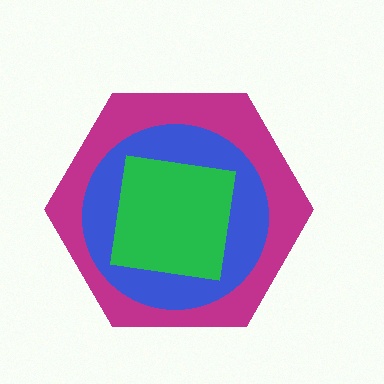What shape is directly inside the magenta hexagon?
The blue circle.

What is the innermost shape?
The green square.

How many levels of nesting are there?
3.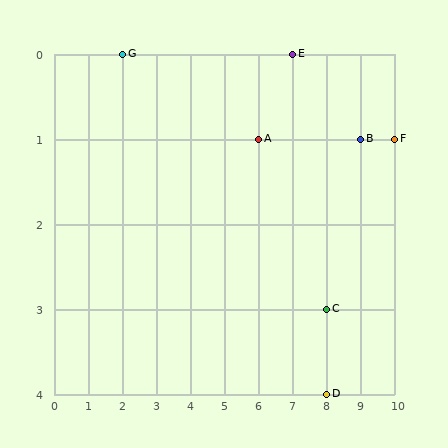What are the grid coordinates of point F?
Point F is at grid coordinates (10, 1).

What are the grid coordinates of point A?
Point A is at grid coordinates (6, 1).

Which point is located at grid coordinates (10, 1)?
Point F is at (10, 1).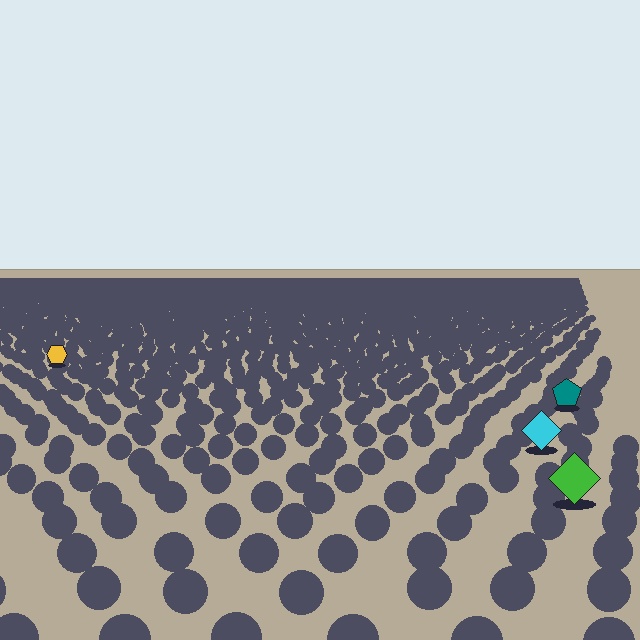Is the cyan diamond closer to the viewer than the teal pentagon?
Yes. The cyan diamond is closer — you can tell from the texture gradient: the ground texture is coarser near it.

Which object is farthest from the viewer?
The yellow hexagon is farthest from the viewer. It appears smaller and the ground texture around it is denser.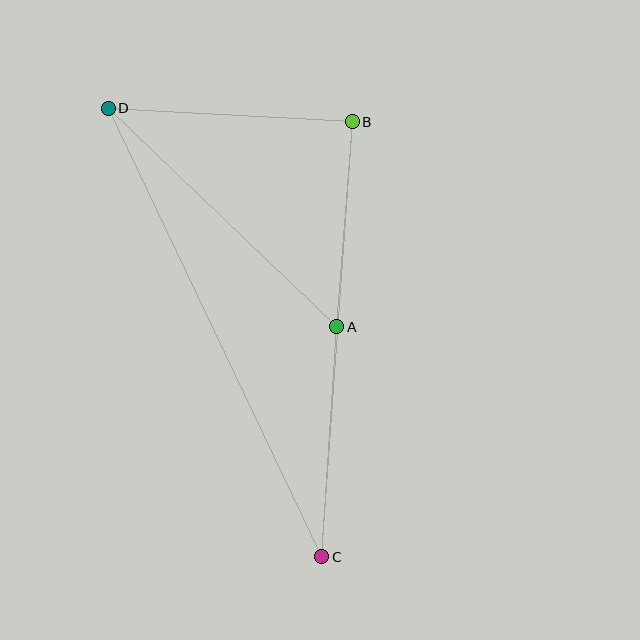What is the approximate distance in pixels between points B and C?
The distance between B and C is approximately 436 pixels.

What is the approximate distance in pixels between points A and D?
The distance between A and D is approximately 316 pixels.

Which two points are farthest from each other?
Points C and D are farthest from each other.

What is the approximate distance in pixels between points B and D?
The distance between B and D is approximately 244 pixels.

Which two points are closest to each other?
Points A and B are closest to each other.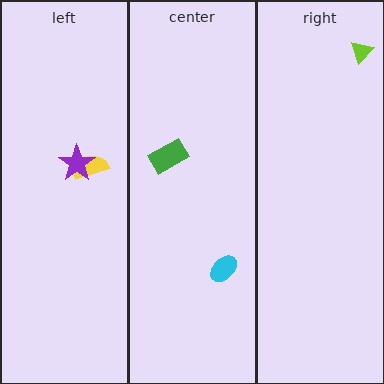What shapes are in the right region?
The lime triangle.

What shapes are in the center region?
The cyan ellipse, the green rectangle.